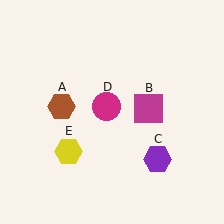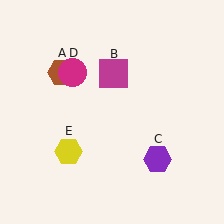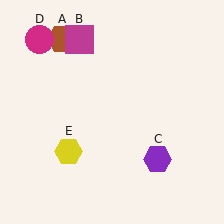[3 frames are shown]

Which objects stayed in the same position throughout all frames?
Purple hexagon (object C) and yellow hexagon (object E) remained stationary.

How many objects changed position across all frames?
3 objects changed position: brown hexagon (object A), magenta square (object B), magenta circle (object D).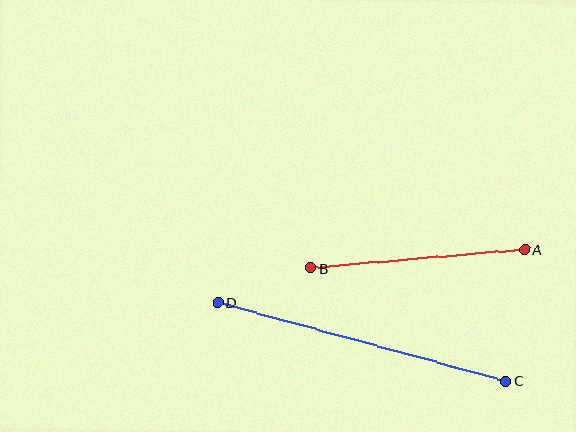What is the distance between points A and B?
The distance is approximately 215 pixels.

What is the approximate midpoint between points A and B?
The midpoint is at approximately (418, 259) pixels.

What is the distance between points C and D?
The distance is approximately 299 pixels.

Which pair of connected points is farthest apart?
Points C and D are farthest apart.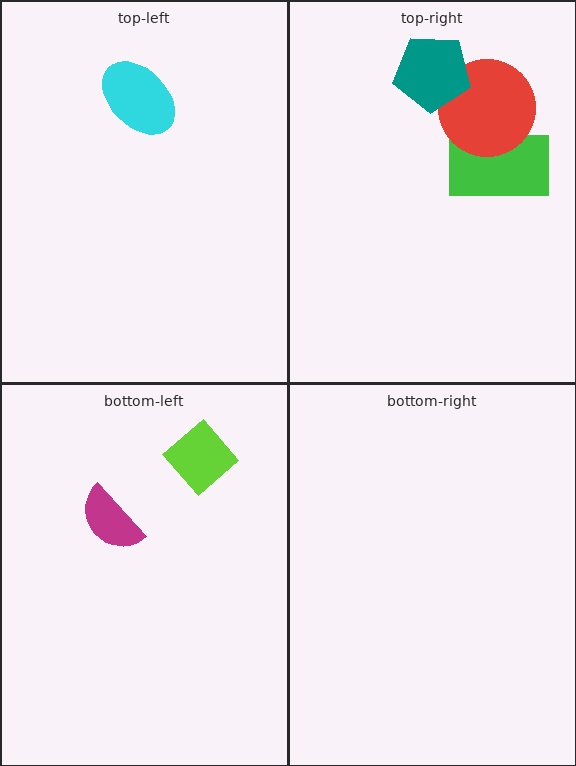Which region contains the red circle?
The top-right region.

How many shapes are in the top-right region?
3.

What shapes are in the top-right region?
The green rectangle, the red circle, the teal pentagon.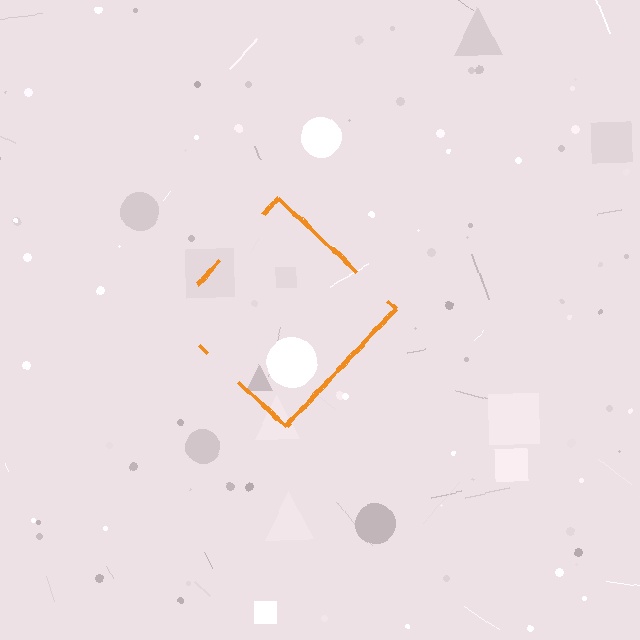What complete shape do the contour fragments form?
The contour fragments form a diamond.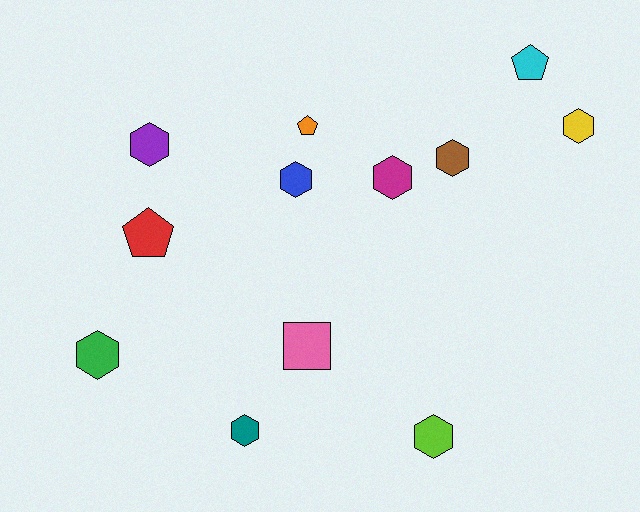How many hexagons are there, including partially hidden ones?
There are 8 hexagons.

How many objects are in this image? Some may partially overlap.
There are 12 objects.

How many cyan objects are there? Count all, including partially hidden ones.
There is 1 cyan object.